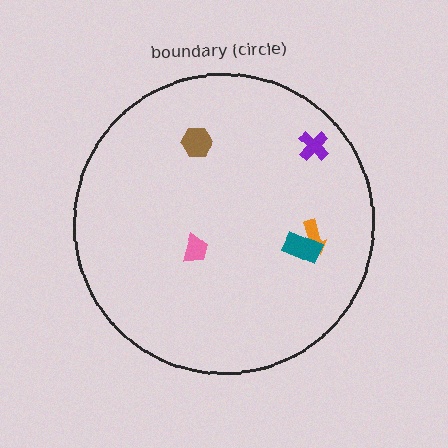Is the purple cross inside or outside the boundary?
Inside.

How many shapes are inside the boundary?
5 inside, 0 outside.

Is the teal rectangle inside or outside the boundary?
Inside.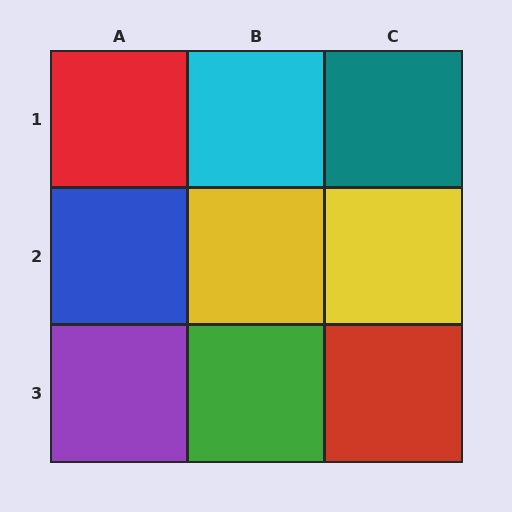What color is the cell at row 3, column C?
Red.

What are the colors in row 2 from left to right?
Blue, yellow, yellow.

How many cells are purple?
1 cell is purple.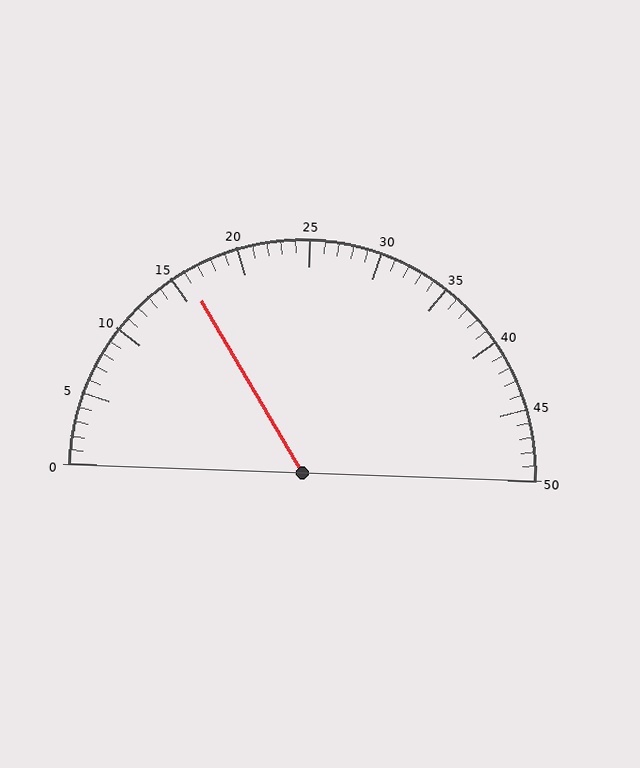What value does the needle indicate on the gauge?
The needle indicates approximately 16.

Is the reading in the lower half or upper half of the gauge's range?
The reading is in the lower half of the range (0 to 50).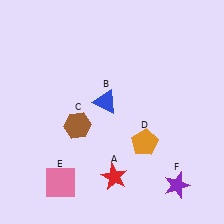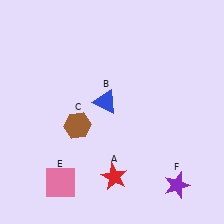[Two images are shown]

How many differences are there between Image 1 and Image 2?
There is 1 difference between the two images.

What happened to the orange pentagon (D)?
The orange pentagon (D) was removed in Image 2. It was in the bottom-right area of Image 1.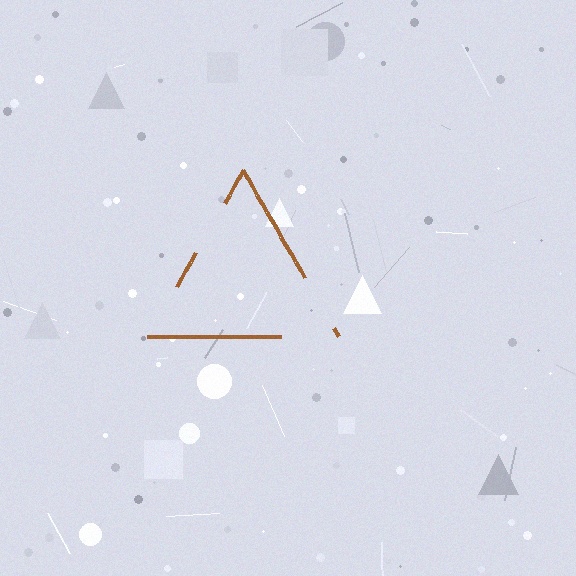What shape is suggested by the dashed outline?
The dashed outline suggests a triangle.